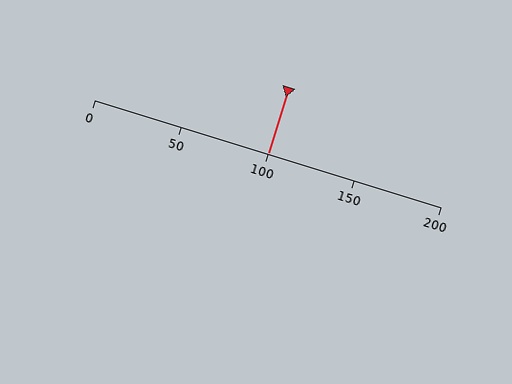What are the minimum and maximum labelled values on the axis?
The axis runs from 0 to 200.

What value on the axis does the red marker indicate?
The marker indicates approximately 100.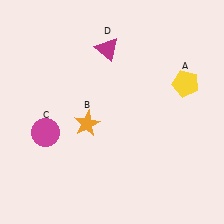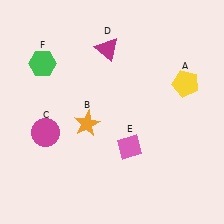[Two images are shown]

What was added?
A pink diamond (E), a green hexagon (F) were added in Image 2.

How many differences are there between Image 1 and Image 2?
There are 2 differences between the two images.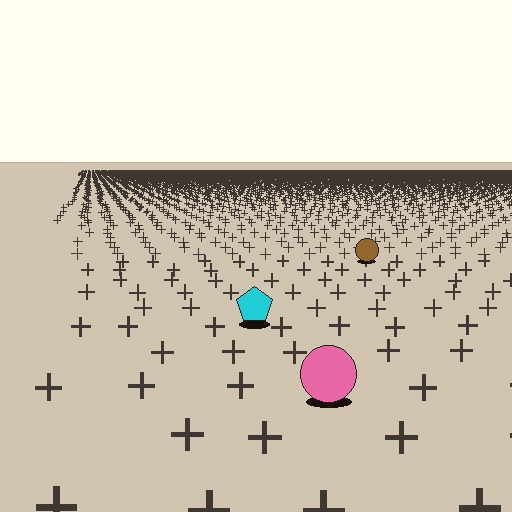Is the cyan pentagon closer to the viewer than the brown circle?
Yes. The cyan pentagon is closer — you can tell from the texture gradient: the ground texture is coarser near it.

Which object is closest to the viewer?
The pink circle is closest. The texture marks near it are larger and more spread out.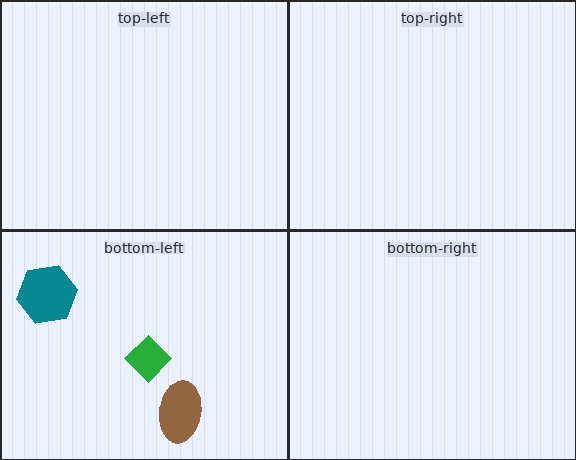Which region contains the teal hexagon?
The bottom-left region.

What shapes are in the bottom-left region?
The brown ellipse, the teal hexagon, the green diamond.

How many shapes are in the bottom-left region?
3.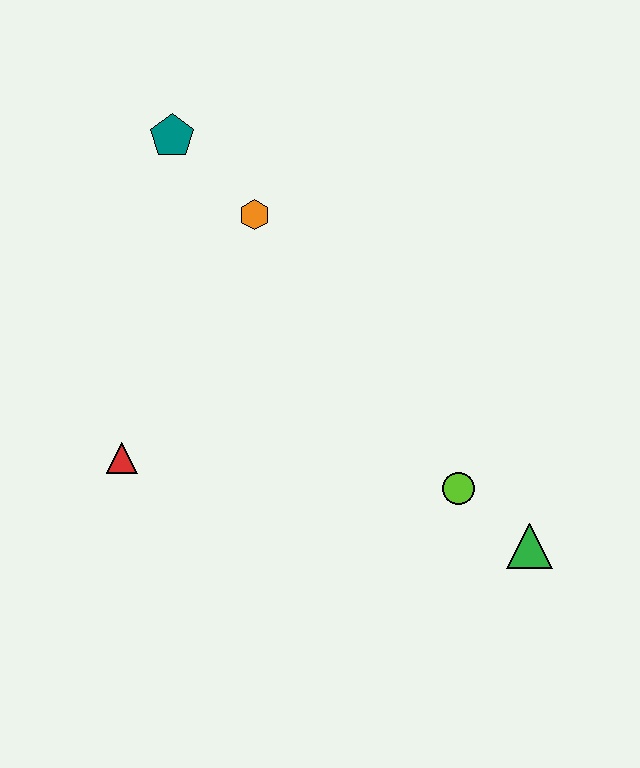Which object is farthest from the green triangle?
The teal pentagon is farthest from the green triangle.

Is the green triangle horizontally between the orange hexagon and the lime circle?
No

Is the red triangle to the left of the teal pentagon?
Yes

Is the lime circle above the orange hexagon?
No